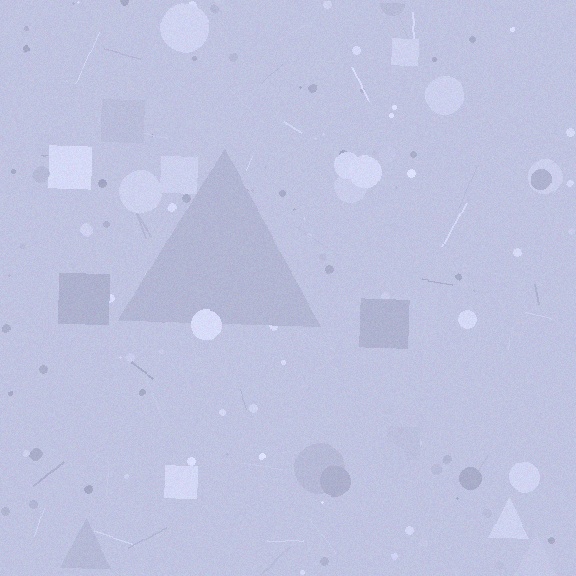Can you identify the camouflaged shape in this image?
The camouflaged shape is a triangle.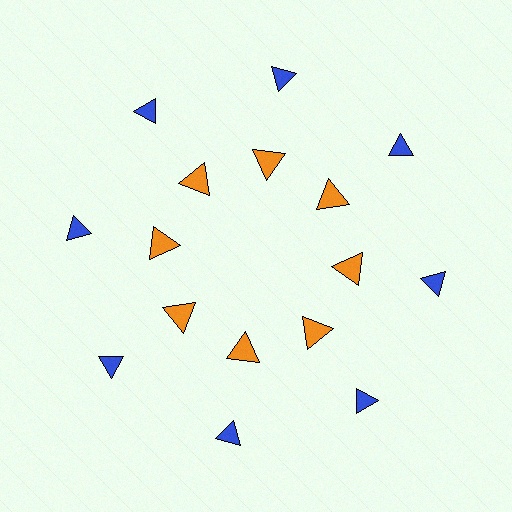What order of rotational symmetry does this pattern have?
This pattern has 8-fold rotational symmetry.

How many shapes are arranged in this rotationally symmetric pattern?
There are 16 shapes, arranged in 8 groups of 2.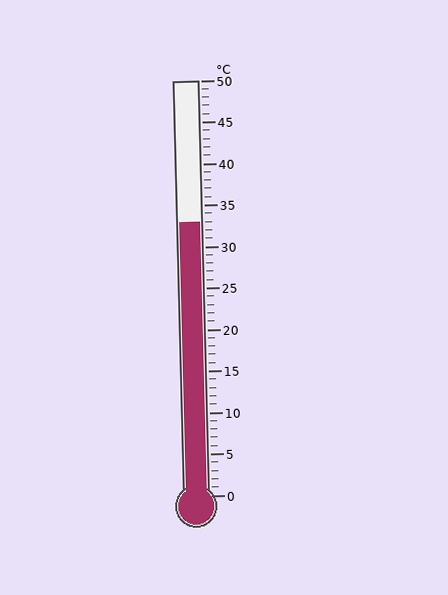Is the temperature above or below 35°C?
The temperature is below 35°C.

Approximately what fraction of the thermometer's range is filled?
The thermometer is filled to approximately 65% of its range.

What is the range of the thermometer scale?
The thermometer scale ranges from 0°C to 50°C.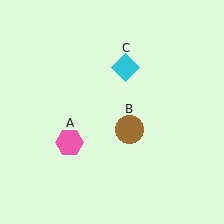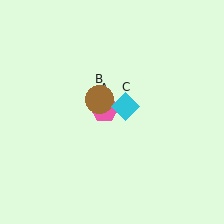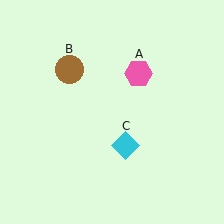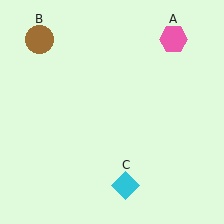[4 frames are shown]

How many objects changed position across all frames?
3 objects changed position: pink hexagon (object A), brown circle (object B), cyan diamond (object C).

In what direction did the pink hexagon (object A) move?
The pink hexagon (object A) moved up and to the right.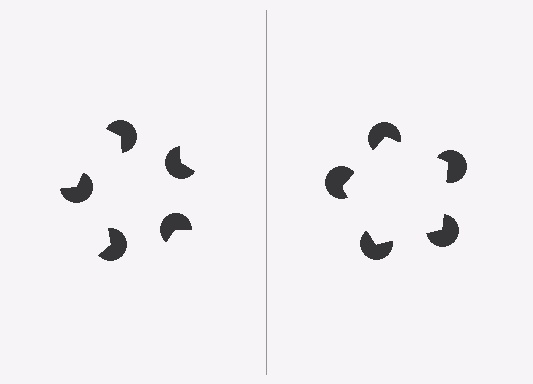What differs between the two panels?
The pac-man discs are positioned identically on both sides; only the wedge orientations differ. On the right they align to a pentagon; on the left they are misaligned.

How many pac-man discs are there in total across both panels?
10 — 5 on each side.